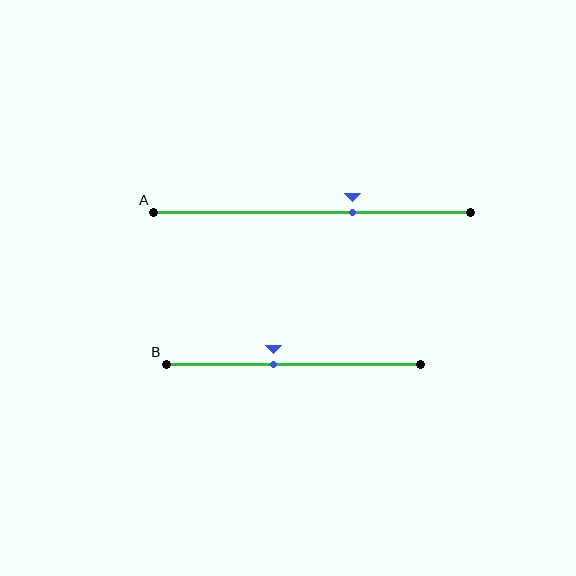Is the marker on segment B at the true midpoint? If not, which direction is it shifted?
No, the marker on segment B is shifted to the left by about 8% of the segment length.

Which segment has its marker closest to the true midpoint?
Segment B has its marker closest to the true midpoint.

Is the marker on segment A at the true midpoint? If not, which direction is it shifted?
No, the marker on segment A is shifted to the right by about 13% of the segment length.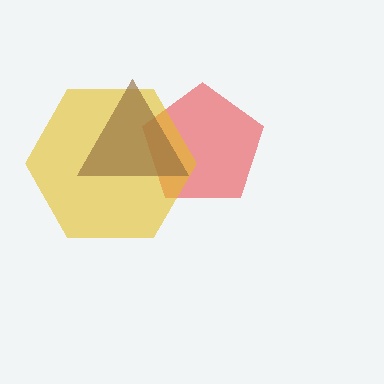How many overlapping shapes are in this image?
There are 3 overlapping shapes in the image.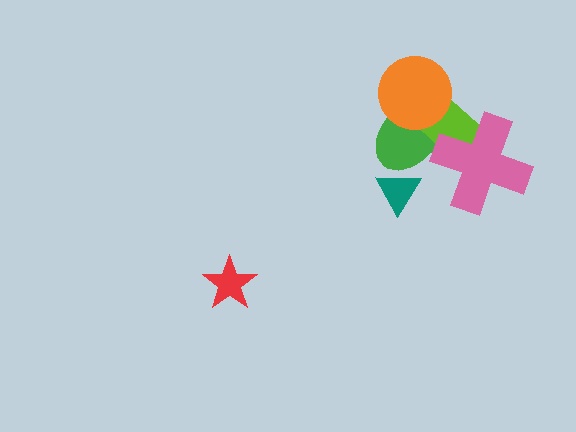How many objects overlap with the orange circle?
2 objects overlap with the orange circle.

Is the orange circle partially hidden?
No, no other shape covers it.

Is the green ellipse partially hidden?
Yes, it is partially covered by another shape.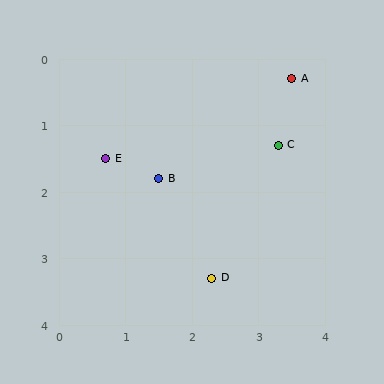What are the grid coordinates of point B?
Point B is at approximately (1.5, 1.8).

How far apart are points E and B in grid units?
Points E and B are about 0.9 grid units apart.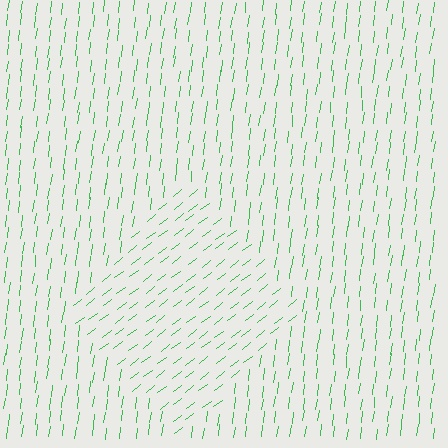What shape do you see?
I see a diamond.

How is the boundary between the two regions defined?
The boundary is defined purely by a change in line orientation (approximately 45 degrees difference). All lines are the same color and thickness.